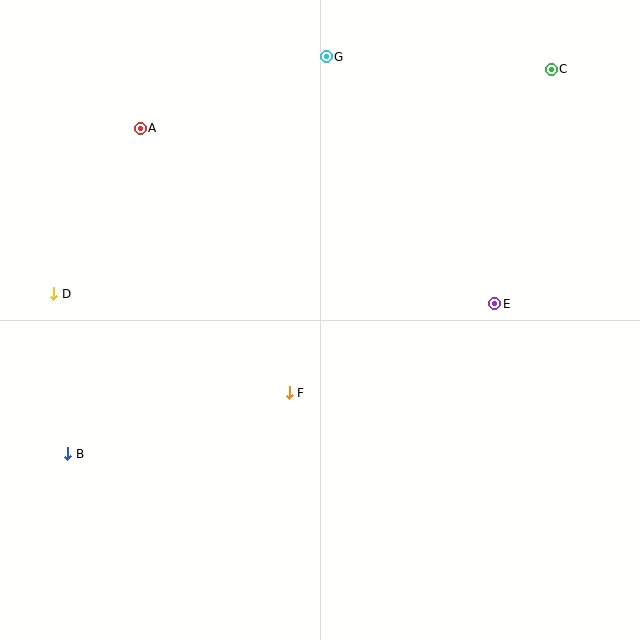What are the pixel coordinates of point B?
Point B is at (68, 454).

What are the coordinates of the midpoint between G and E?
The midpoint between G and E is at (411, 180).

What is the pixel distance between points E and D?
The distance between E and D is 441 pixels.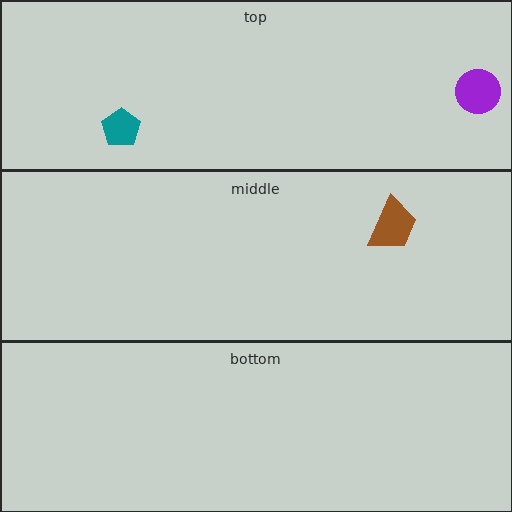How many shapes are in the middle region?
1.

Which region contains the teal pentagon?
The top region.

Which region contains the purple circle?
The top region.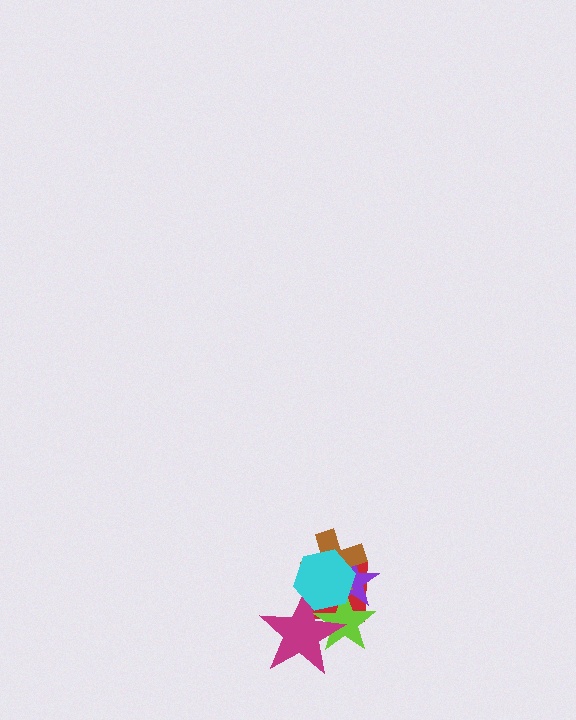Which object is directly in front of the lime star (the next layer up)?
The purple star is directly in front of the lime star.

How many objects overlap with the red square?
5 objects overlap with the red square.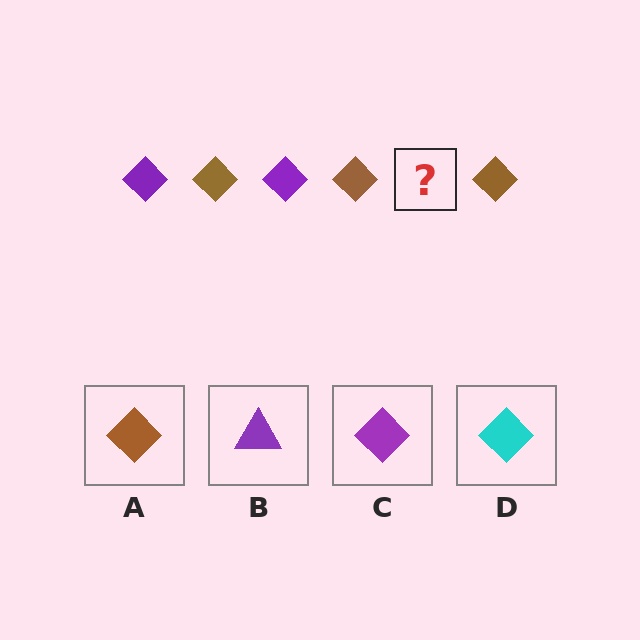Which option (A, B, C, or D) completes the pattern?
C.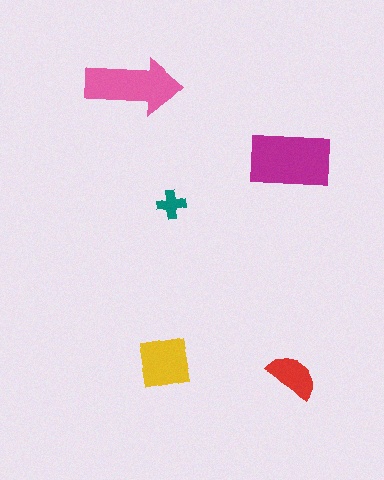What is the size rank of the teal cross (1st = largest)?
5th.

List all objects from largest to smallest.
The magenta rectangle, the pink arrow, the yellow square, the red semicircle, the teal cross.